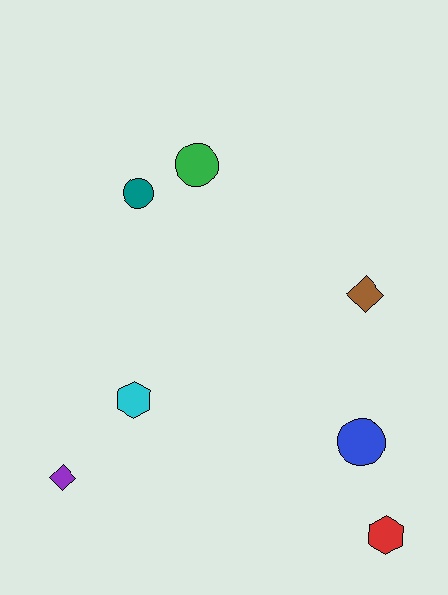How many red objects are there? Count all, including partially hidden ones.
There is 1 red object.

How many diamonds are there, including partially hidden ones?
There are 2 diamonds.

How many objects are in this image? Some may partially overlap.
There are 7 objects.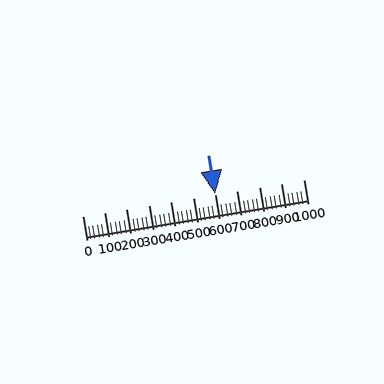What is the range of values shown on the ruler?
The ruler shows values from 0 to 1000.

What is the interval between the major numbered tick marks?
The major tick marks are spaced 100 units apart.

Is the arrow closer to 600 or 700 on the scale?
The arrow is closer to 600.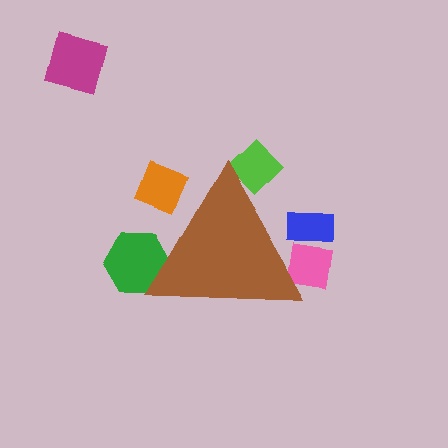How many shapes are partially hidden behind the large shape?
5 shapes are partially hidden.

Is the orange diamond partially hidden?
Yes, the orange diamond is partially hidden behind the brown triangle.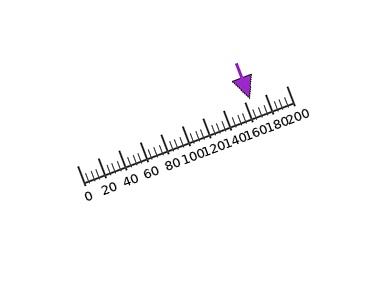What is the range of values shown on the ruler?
The ruler shows values from 0 to 200.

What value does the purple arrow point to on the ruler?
The purple arrow points to approximately 165.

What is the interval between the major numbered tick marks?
The major tick marks are spaced 20 units apart.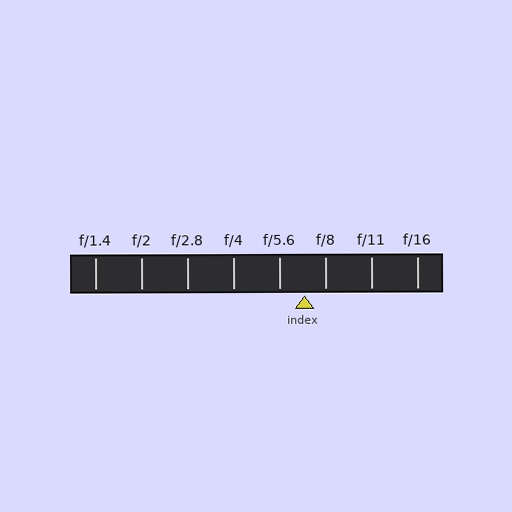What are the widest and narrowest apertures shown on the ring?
The widest aperture shown is f/1.4 and the narrowest is f/16.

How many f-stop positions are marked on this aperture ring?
There are 8 f-stop positions marked.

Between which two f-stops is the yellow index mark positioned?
The index mark is between f/5.6 and f/8.